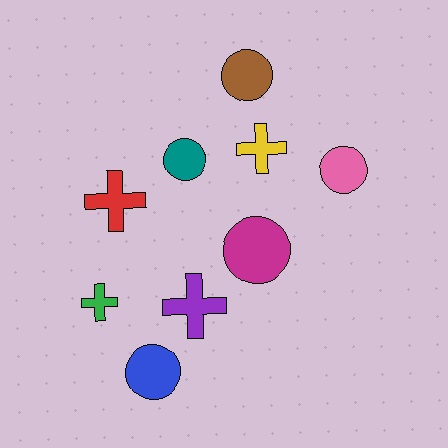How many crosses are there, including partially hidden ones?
There are 4 crosses.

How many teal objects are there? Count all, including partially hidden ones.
There is 1 teal object.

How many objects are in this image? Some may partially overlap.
There are 9 objects.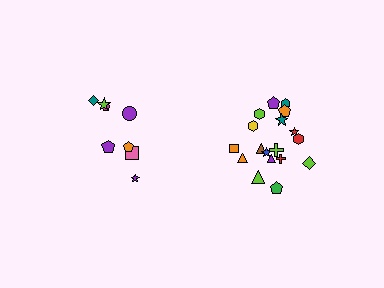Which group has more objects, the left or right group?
The right group.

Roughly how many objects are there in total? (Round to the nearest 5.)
Roughly 25 objects in total.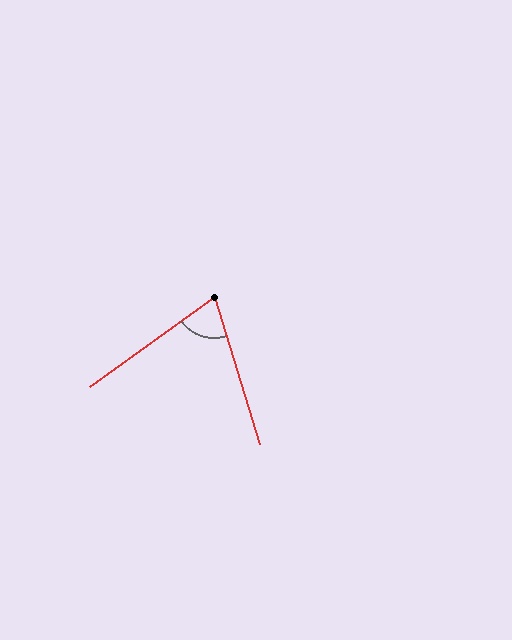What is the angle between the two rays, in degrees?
Approximately 72 degrees.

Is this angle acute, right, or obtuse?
It is acute.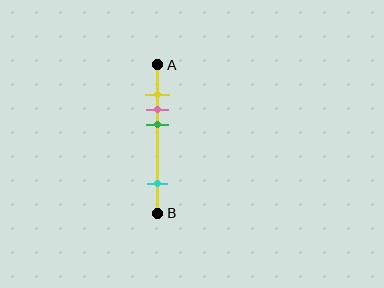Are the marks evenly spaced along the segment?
No, the marks are not evenly spaced.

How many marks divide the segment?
There are 4 marks dividing the segment.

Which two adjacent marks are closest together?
The yellow and pink marks are the closest adjacent pair.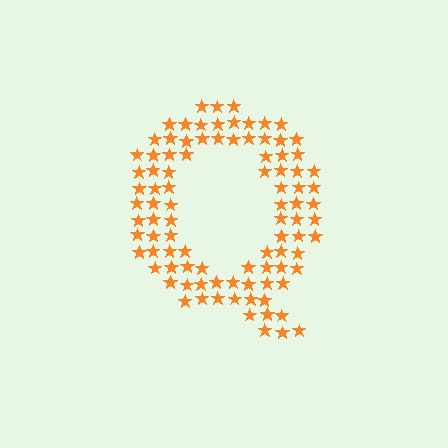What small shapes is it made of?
It is made of small stars.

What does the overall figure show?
The overall figure shows the letter Q.